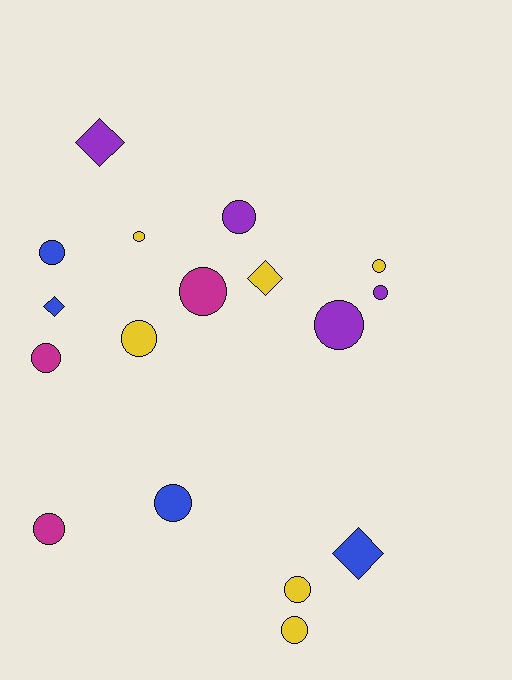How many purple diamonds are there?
There is 1 purple diamond.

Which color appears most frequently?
Yellow, with 6 objects.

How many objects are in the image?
There are 17 objects.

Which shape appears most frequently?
Circle, with 13 objects.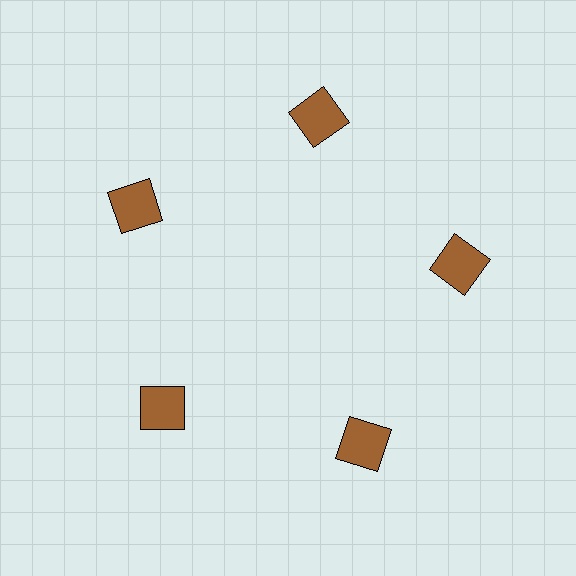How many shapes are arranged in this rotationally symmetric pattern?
There are 5 shapes, arranged in 5 groups of 1.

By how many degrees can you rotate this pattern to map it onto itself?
The pattern maps onto itself every 72 degrees of rotation.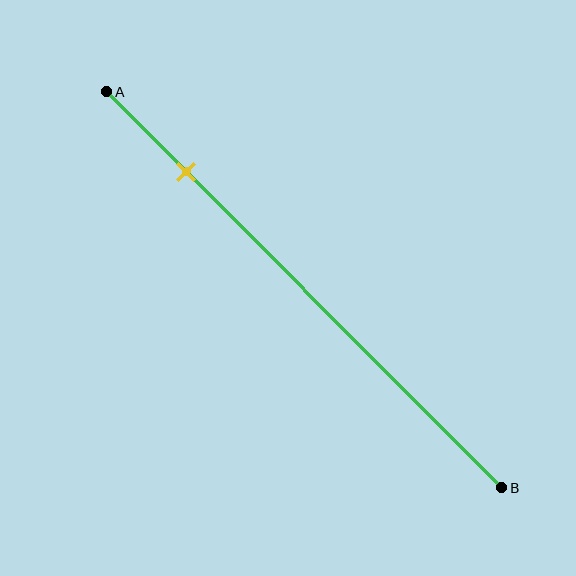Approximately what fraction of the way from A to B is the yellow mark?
The yellow mark is approximately 20% of the way from A to B.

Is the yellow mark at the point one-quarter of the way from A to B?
No, the mark is at about 20% from A, not at the 25% one-quarter point.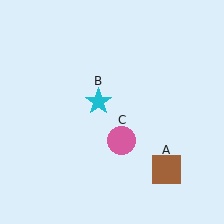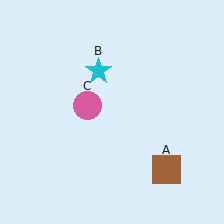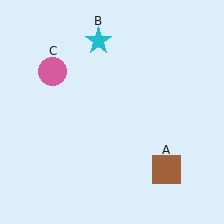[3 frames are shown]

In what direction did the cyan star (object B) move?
The cyan star (object B) moved up.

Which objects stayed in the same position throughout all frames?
Brown square (object A) remained stationary.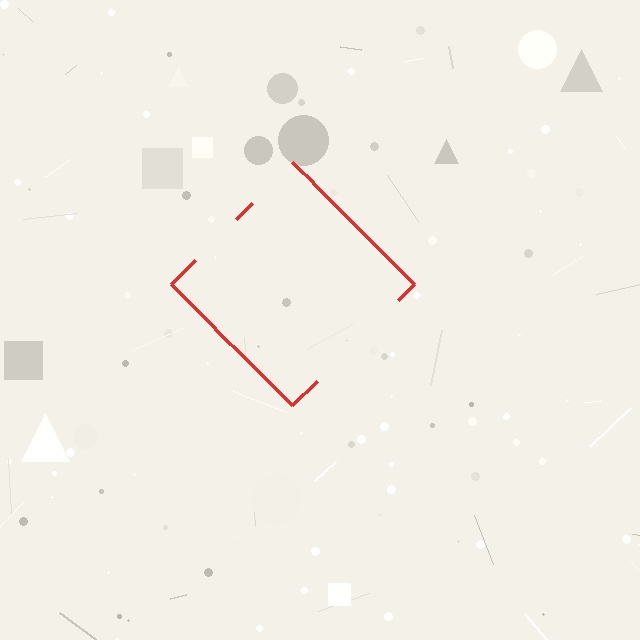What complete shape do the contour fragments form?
The contour fragments form a diamond.